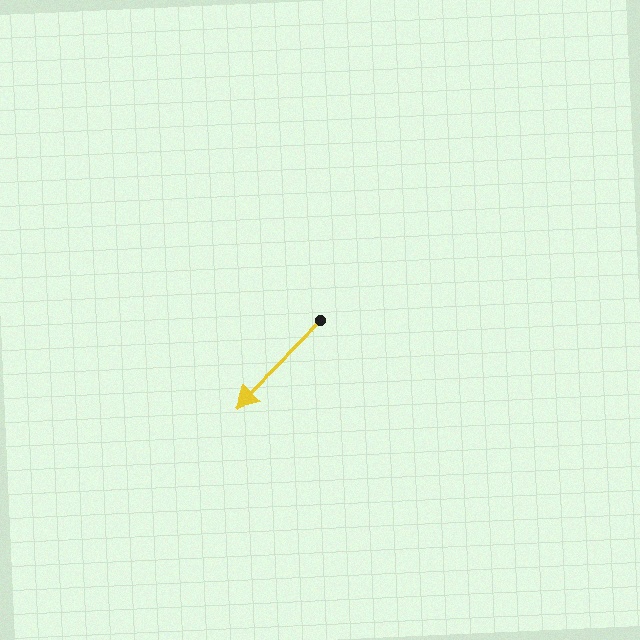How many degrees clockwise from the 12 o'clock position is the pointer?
Approximately 226 degrees.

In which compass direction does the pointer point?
Southwest.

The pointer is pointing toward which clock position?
Roughly 8 o'clock.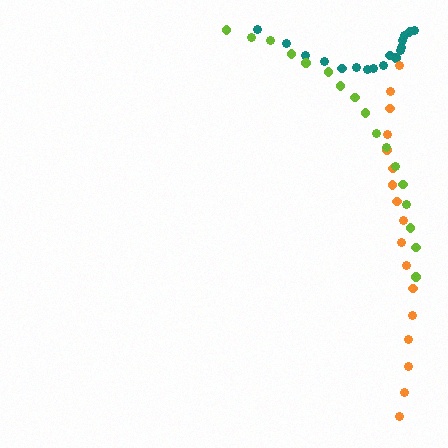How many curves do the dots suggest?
There are 3 distinct paths.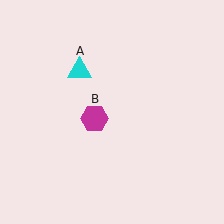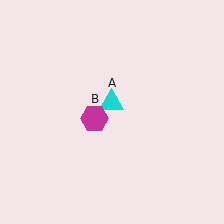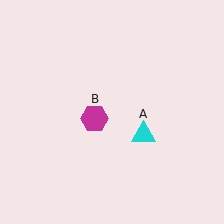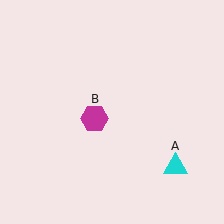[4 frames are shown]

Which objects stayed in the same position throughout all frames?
Magenta hexagon (object B) remained stationary.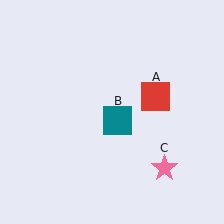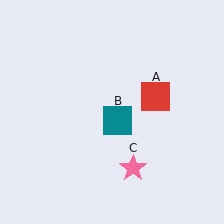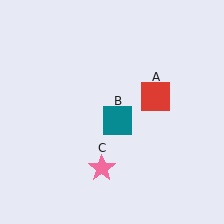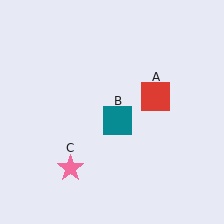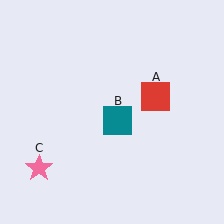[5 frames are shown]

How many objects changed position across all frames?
1 object changed position: pink star (object C).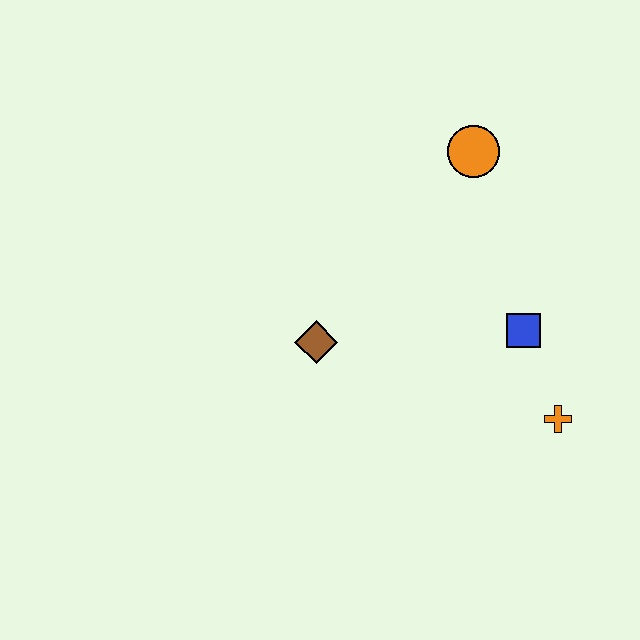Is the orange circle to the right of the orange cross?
No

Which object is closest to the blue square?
The orange cross is closest to the blue square.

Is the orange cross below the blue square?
Yes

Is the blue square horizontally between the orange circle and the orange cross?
Yes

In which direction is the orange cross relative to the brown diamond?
The orange cross is to the right of the brown diamond.